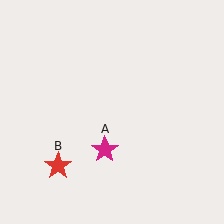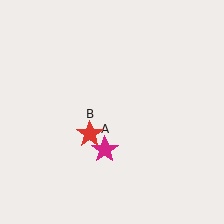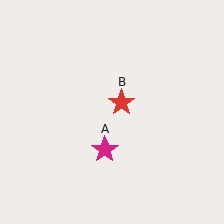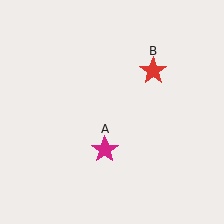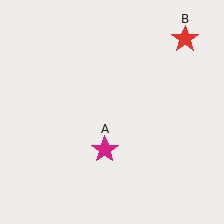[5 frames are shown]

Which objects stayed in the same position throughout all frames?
Magenta star (object A) remained stationary.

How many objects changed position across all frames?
1 object changed position: red star (object B).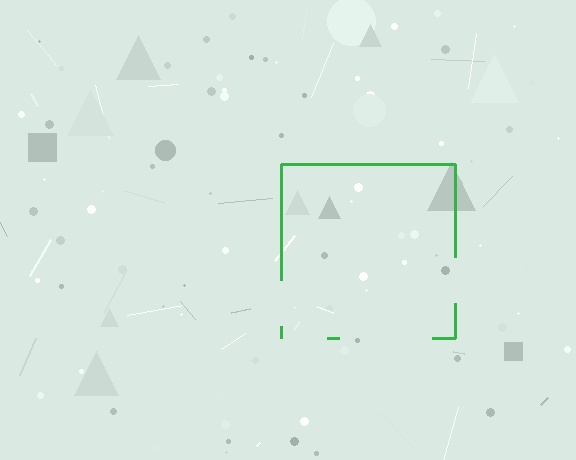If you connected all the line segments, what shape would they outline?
They would outline a square.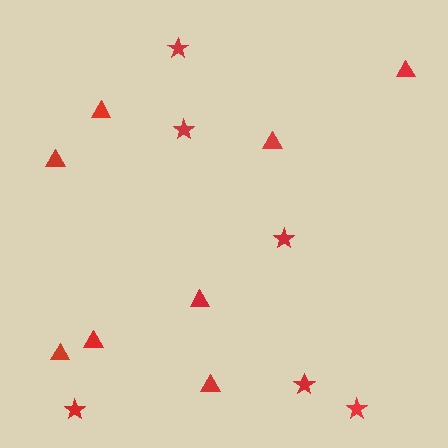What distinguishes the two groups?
There are 2 groups: one group of triangles (8) and one group of stars (6).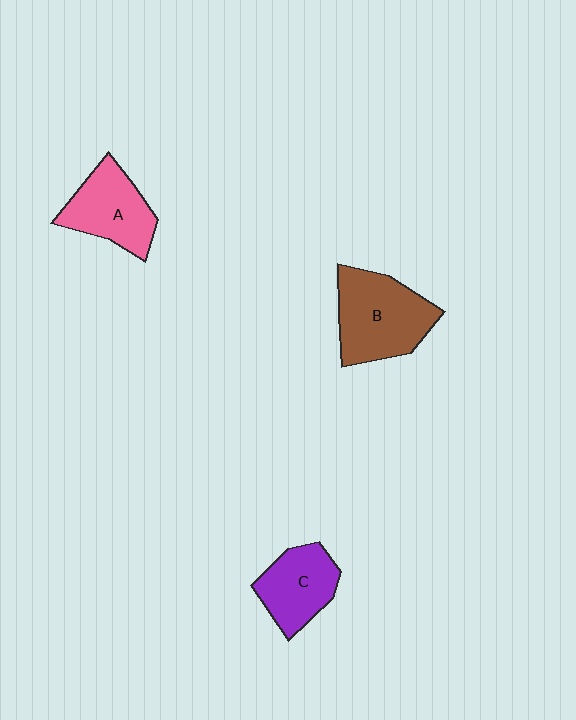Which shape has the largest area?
Shape B (brown).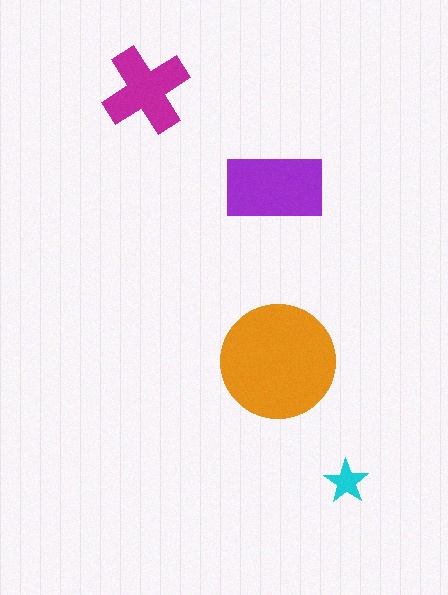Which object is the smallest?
The cyan star.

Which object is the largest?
The orange circle.